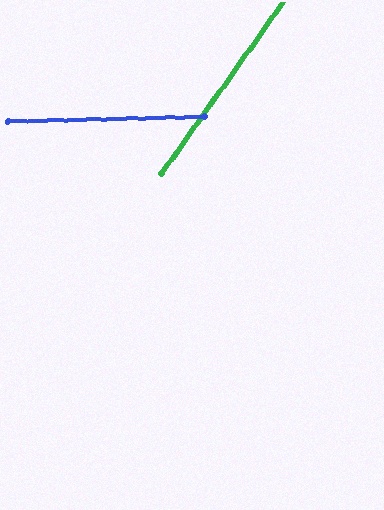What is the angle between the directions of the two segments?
Approximately 54 degrees.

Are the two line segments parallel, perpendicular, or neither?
Neither parallel nor perpendicular — they differ by about 54°.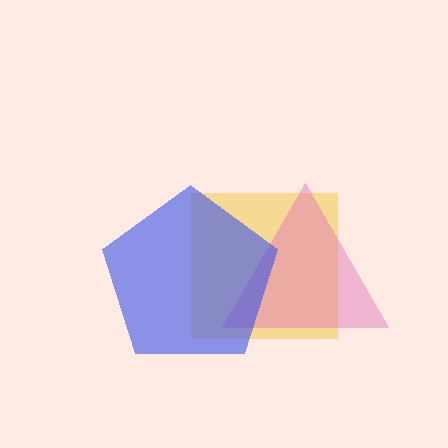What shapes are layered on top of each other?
The layered shapes are: a yellow square, a pink triangle, a blue pentagon.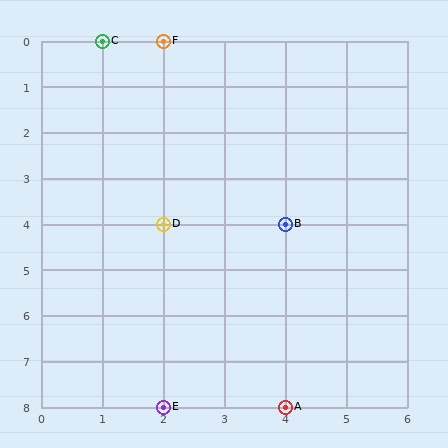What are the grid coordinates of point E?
Point E is at grid coordinates (2, 8).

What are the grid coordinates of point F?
Point F is at grid coordinates (2, 0).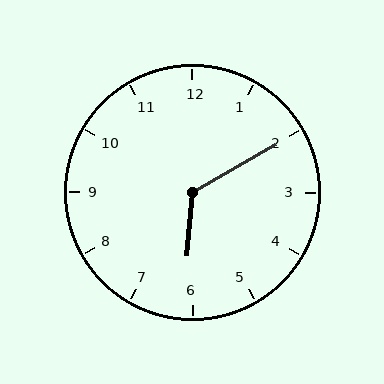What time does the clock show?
6:10.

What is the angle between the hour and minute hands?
Approximately 125 degrees.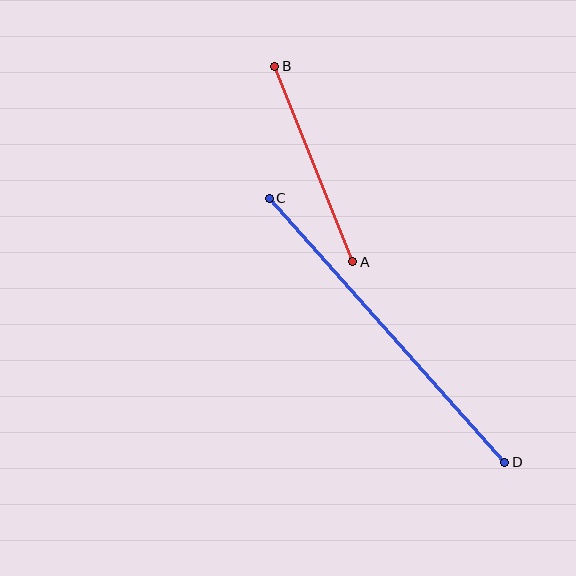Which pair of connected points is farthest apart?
Points C and D are farthest apart.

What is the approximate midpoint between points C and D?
The midpoint is at approximately (387, 330) pixels.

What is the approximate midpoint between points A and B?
The midpoint is at approximately (314, 164) pixels.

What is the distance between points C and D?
The distance is approximately 354 pixels.